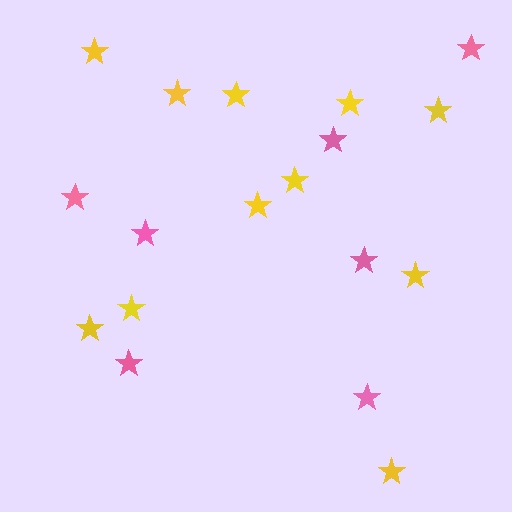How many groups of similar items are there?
There are 2 groups: one group of pink stars (7) and one group of yellow stars (11).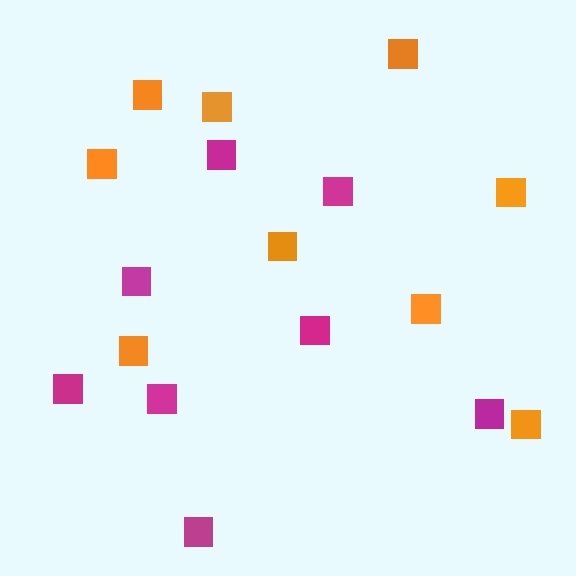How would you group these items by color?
There are 2 groups: one group of orange squares (9) and one group of magenta squares (8).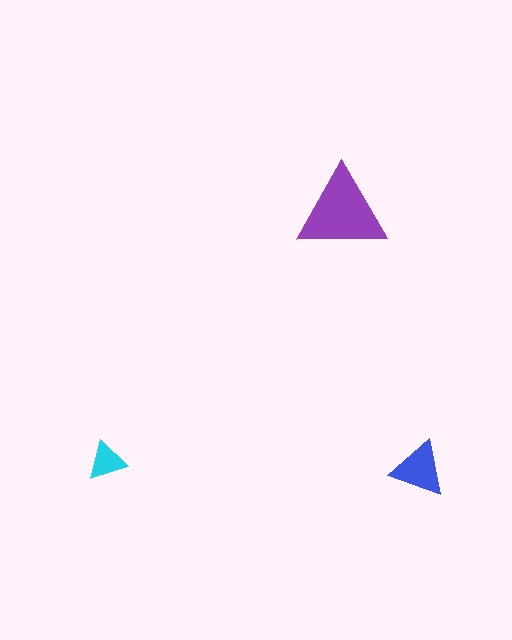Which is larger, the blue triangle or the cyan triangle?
The blue one.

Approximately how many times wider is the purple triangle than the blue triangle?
About 1.5 times wider.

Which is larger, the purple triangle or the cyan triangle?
The purple one.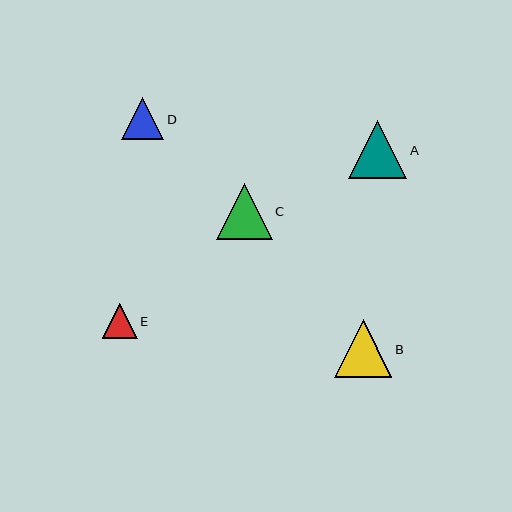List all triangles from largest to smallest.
From largest to smallest: A, B, C, D, E.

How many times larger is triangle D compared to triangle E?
Triangle D is approximately 1.2 times the size of triangle E.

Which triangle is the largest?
Triangle A is the largest with a size of approximately 58 pixels.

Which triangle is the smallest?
Triangle E is the smallest with a size of approximately 35 pixels.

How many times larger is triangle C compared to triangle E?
Triangle C is approximately 1.6 times the size of triangle E.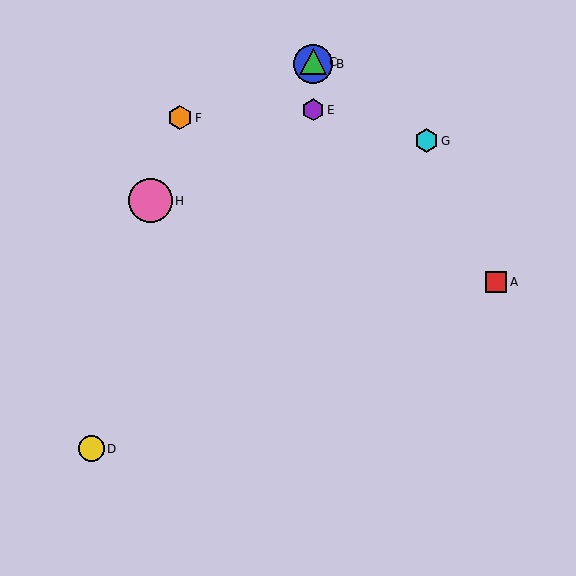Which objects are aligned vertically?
Objects B, C, E are aligned vertically.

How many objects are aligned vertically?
3 objects (B, C, E) are aligned vertically.